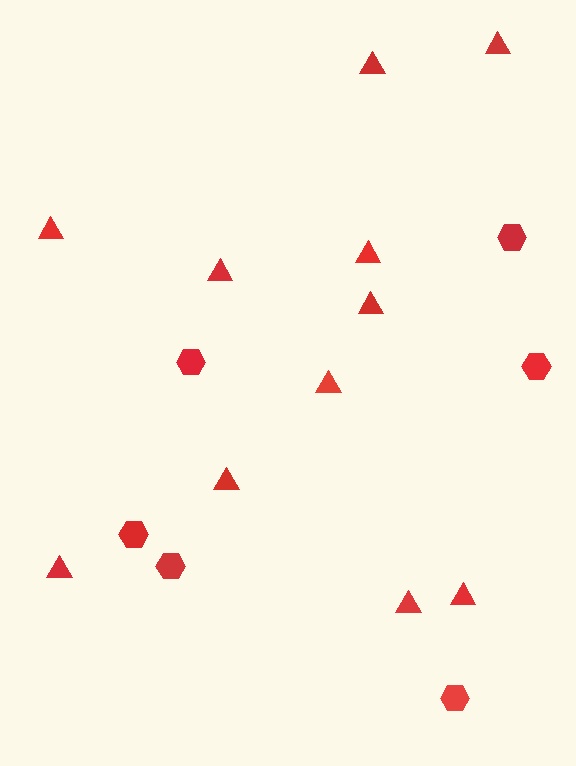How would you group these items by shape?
There are 2 groups: one group of triangles (11) and one group of hexagons (6).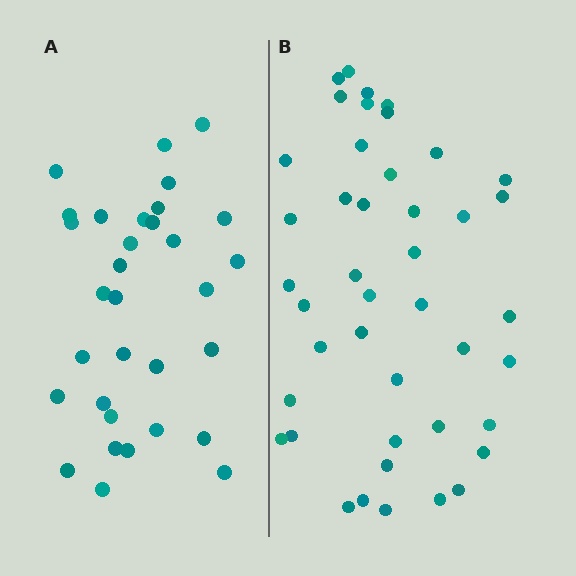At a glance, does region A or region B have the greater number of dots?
Region B (the right region) has more dots.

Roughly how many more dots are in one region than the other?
Region B has roughly 12 or so more dots than region A.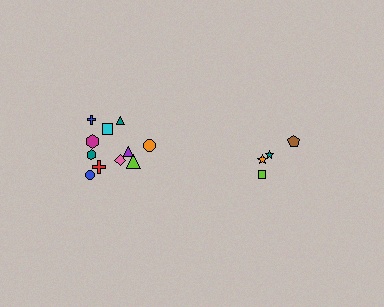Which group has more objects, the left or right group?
The left group.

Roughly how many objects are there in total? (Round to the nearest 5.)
Roughly 15 objects in total.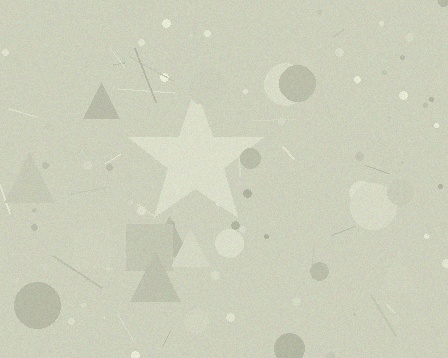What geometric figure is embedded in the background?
A star is embedded in the background.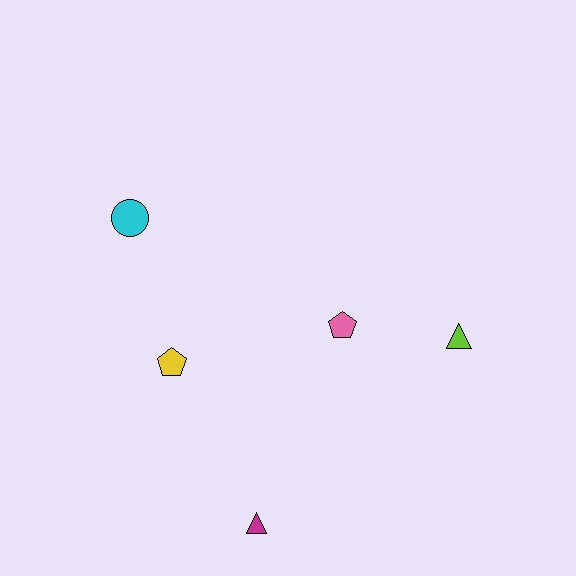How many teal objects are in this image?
There are no teal objects.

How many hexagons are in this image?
There are no hexagons.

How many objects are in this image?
There are 5 objects.